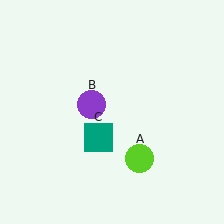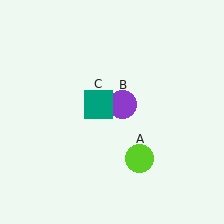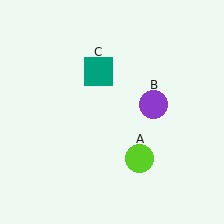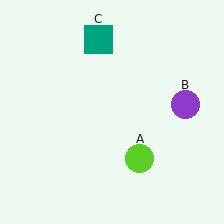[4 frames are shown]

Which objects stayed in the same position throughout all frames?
Lime circle (object A) remained stationary.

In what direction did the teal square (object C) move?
The teal square (object C) moved up.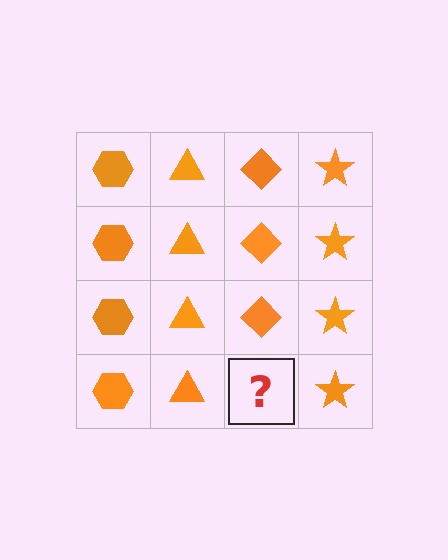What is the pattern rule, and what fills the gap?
The rule is that each column has a consistent shape. The gap should be filled with an orange diamond.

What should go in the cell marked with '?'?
The missing cell should contain an orange diamond.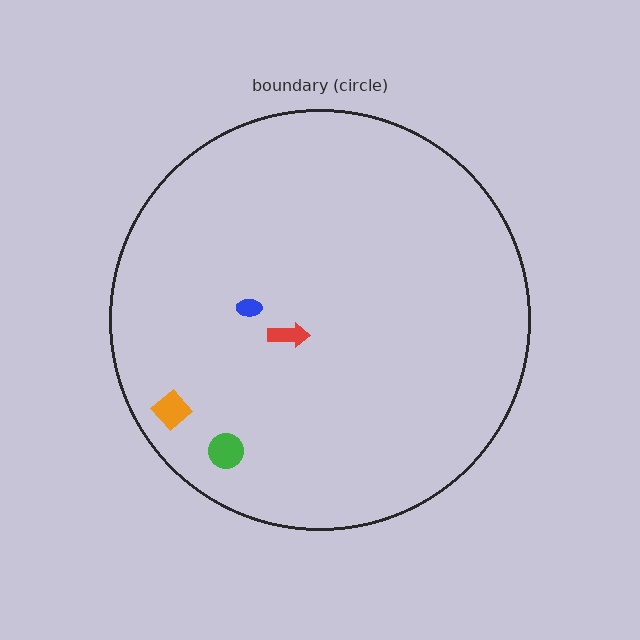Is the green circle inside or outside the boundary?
Inside.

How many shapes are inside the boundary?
4 inside, 0 outside.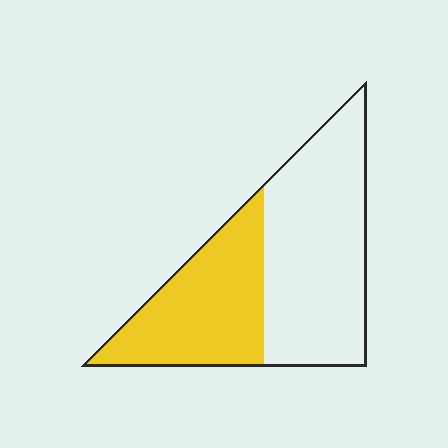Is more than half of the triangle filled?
No.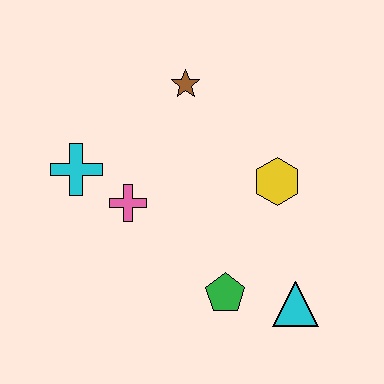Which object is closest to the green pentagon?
The cyan triangle is closest to the green pentagon.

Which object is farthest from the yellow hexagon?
The cyan cross is farthest from the yellow hexagon.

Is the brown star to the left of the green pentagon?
Yes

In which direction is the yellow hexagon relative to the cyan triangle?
The yellow hexagon is above the cyan triangle.